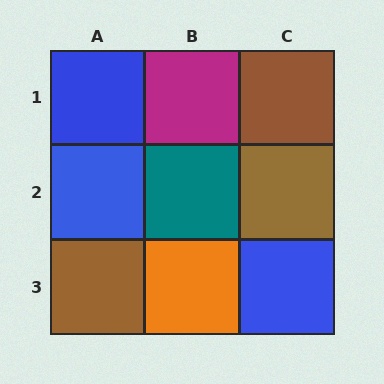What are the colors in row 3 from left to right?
Brown, orange, blue.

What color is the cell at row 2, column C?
Brown.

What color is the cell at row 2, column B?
Teal.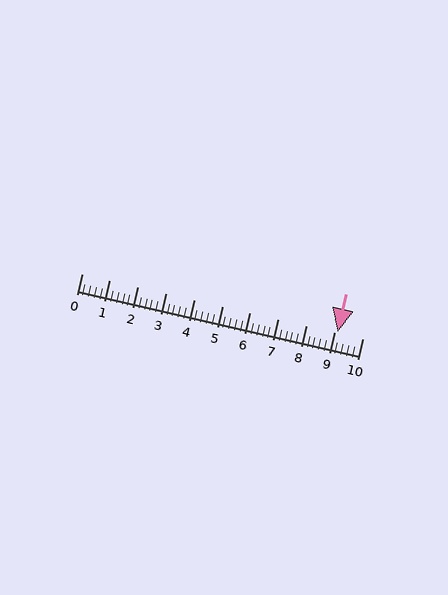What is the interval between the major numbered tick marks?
The major tick marks are spaced 1 units apart.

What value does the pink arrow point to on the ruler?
The pink arrow points to approximately 9.1.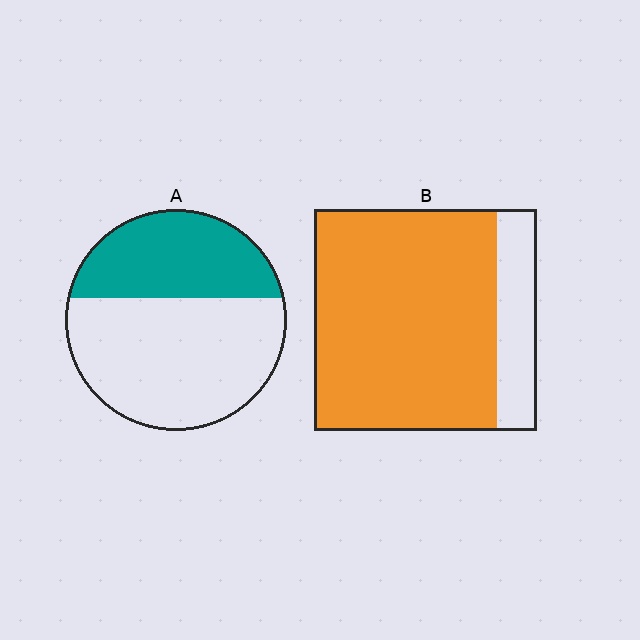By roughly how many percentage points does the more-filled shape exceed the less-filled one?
By roughly 45 percentage points (B over A).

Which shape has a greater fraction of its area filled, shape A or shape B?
Shape B.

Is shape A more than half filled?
No.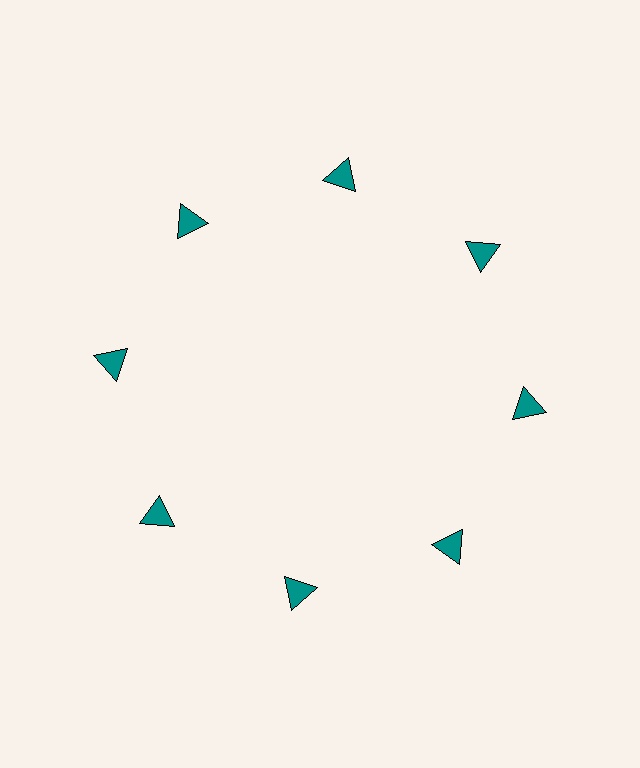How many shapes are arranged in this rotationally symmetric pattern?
There are 8 shapes, arranged in 8 groups of 1.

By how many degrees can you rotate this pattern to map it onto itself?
The pattern maps onto itself every 45 degrees of rotation.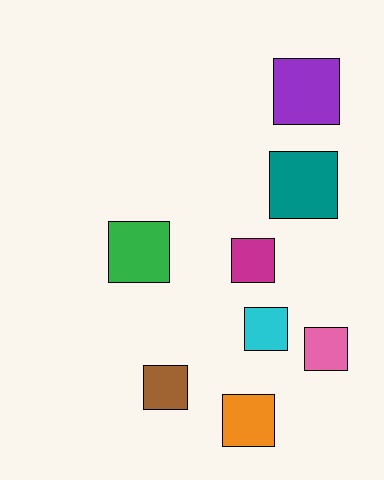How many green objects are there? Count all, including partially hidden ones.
There is 1 green object.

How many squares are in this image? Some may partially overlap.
There are 8 squares.